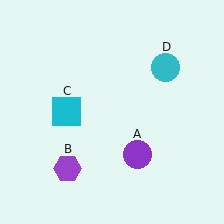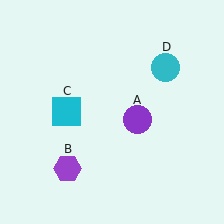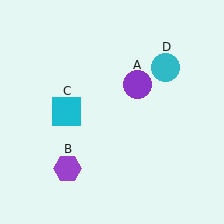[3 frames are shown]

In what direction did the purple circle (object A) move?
The purple circle (object A) moved up.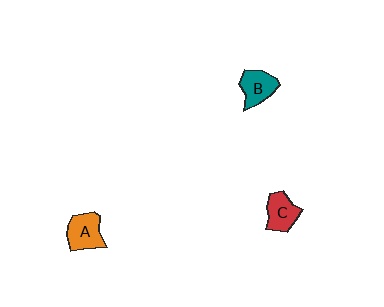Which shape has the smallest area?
Shape C (red).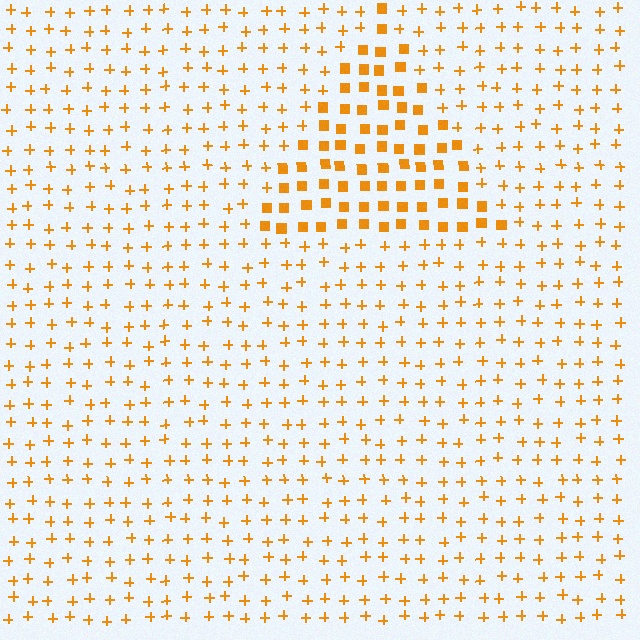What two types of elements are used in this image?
The image uses squares inside the triangle region and plus signs outside it.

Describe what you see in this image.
The image is filled with small orange elements arranged in a uniform grid. A triangle-shaped region contains squares, while the surrounding area contains plus signs. The boundary is defined purely by the change in element shape.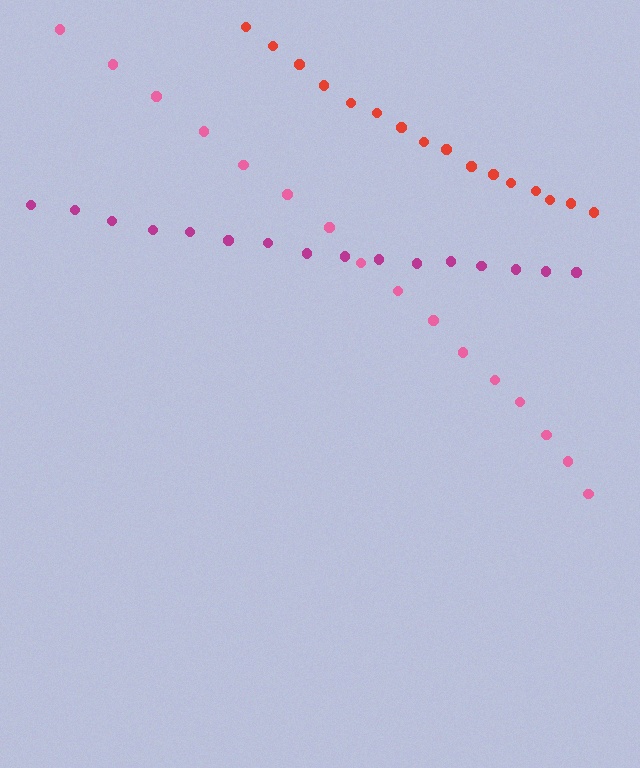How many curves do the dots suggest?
There are 3 distinct paths.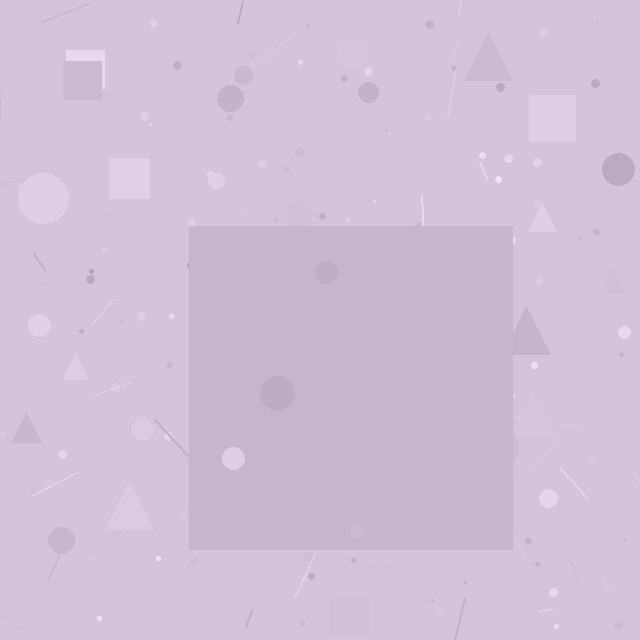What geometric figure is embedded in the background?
A square is embedded in the background.